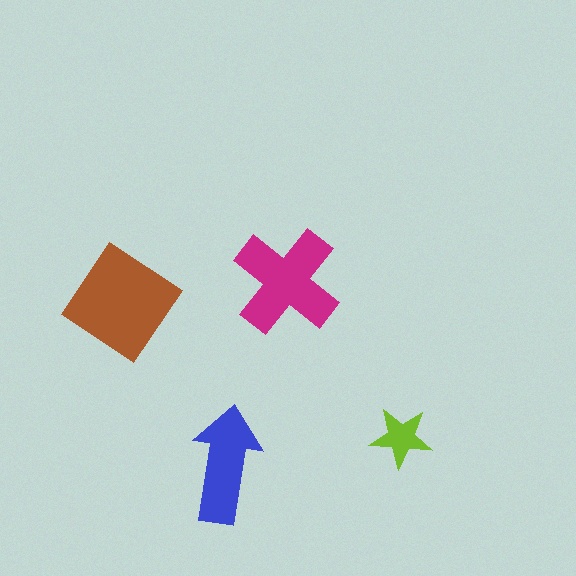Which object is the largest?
The brown diamond.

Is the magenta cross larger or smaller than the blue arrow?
Larger.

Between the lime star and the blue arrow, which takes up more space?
The blue arrow.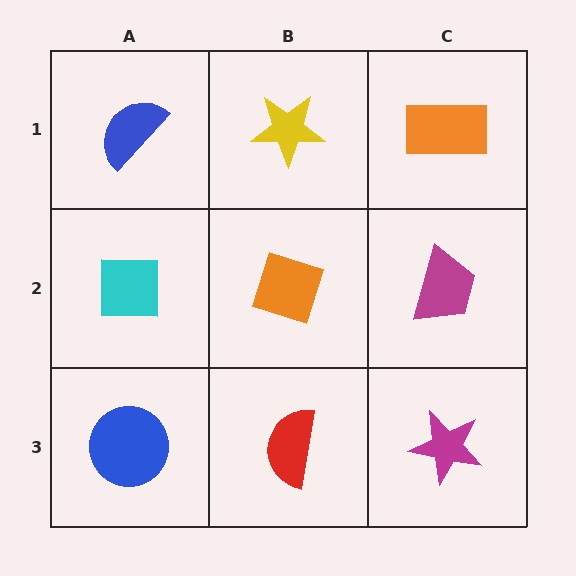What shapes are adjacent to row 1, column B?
An orange diamond (row 2, column B), a blue semicircle (row 1, column A), an orange rectangle (row 1, column C).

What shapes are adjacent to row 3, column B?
An orange diamond (row 2, column B), a blue circle (row 3, column A), a magenta star (row 3, column C).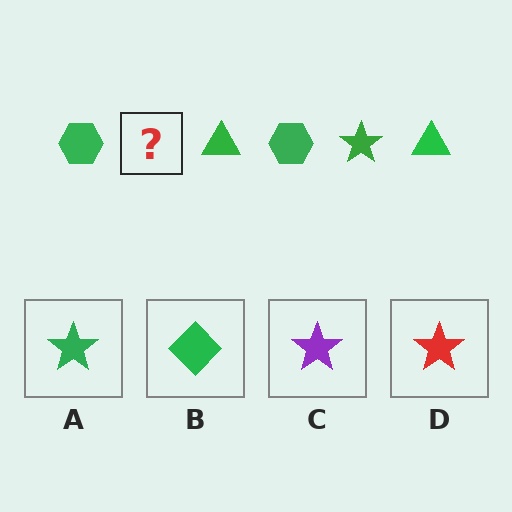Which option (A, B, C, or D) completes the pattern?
A.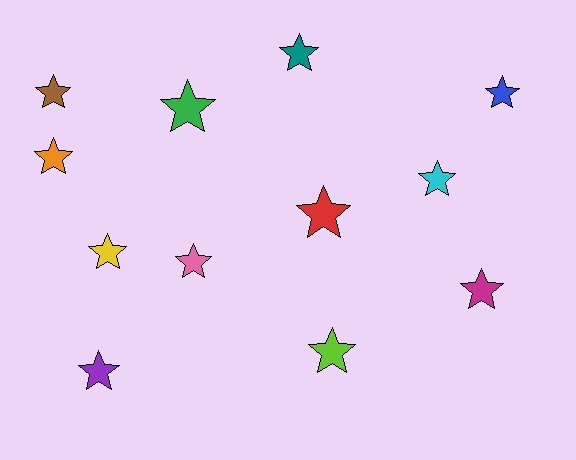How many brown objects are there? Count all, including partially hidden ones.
There is 1 brown object.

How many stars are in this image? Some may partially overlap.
There are 12 stars.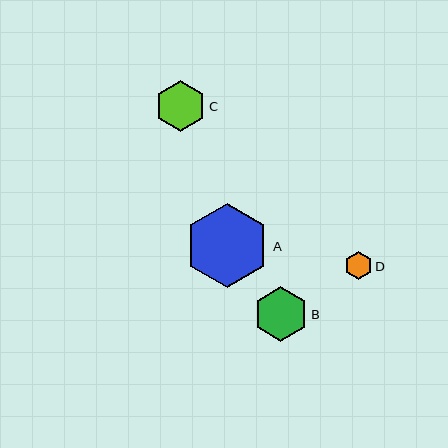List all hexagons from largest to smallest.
From largest to smallest: A, B, C, D.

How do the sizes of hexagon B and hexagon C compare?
Hexagon B and hexagon C are approximately the same size.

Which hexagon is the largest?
Hexagon A is the largest with a size of approximately 84 pixels.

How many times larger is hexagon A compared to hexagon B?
Hexagon A is approximately 1.5 times the size of hexagon B.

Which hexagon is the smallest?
Hexagon D is the smallest with a size of approximately 28 pixels.